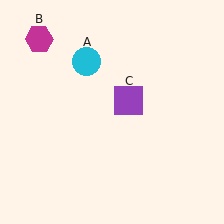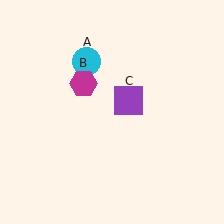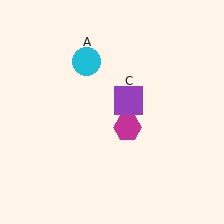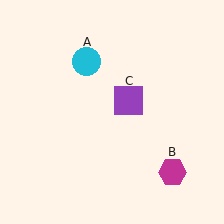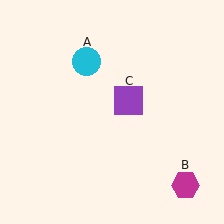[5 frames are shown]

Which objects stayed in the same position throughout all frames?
Cyan circle (object A) and purple square (object C) remained stationary.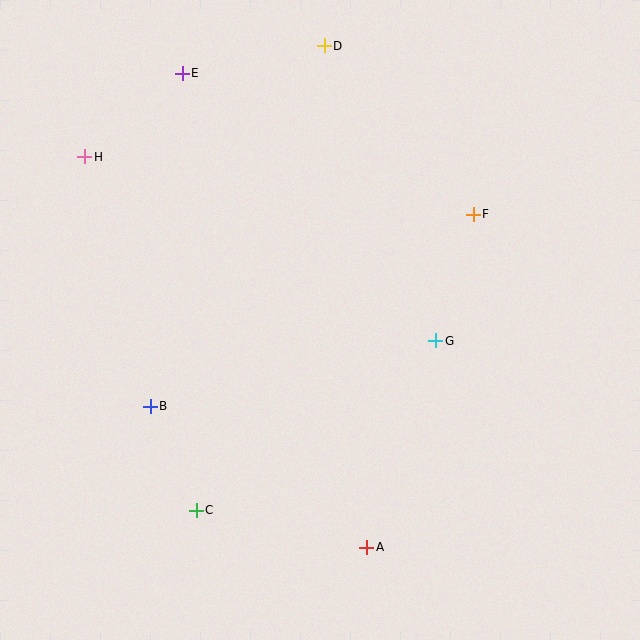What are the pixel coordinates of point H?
Point H is at (85, 157).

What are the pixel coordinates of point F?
Point F is at (473, 214).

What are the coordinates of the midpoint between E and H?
The midpoint between E and H is at (133, 115).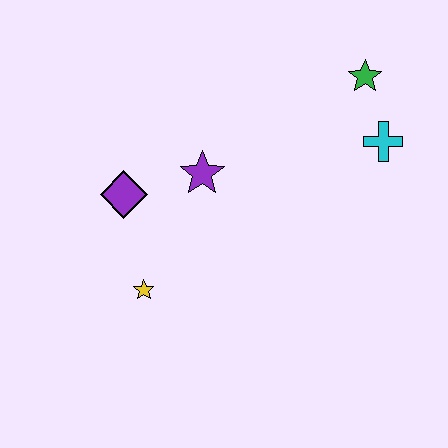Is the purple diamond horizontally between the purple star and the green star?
No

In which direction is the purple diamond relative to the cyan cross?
The purple diamond is to the left of the cyan cross.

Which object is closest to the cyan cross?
The green star is closest to the cyan cross.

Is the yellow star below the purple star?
Yes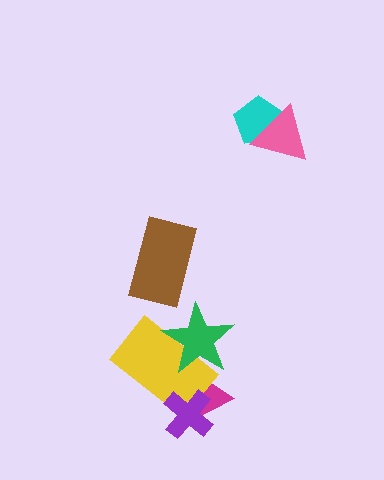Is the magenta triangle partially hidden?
Yes, it is partially covered by another shape.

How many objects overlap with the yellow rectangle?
3 objects overlap with the yellow rectangle.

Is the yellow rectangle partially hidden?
Yes, it is partially covered by another shape.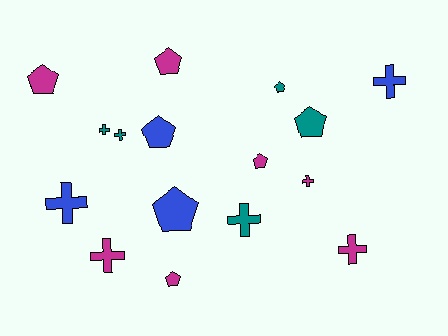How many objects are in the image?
There are 16 objects.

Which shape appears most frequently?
Cross, with 8 objects.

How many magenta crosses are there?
There are 3 magenta crosses.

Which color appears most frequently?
Magenta, with 7 objects.